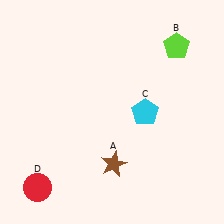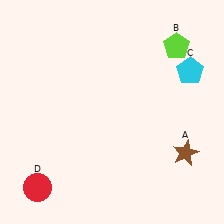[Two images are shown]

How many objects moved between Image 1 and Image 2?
2 objects moved between the two images.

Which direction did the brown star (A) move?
The brown star (A) moved right.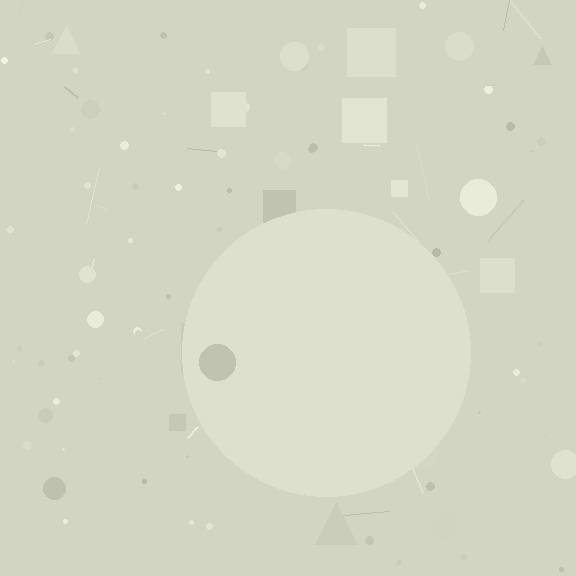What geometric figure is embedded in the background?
A circle is embedded in the background.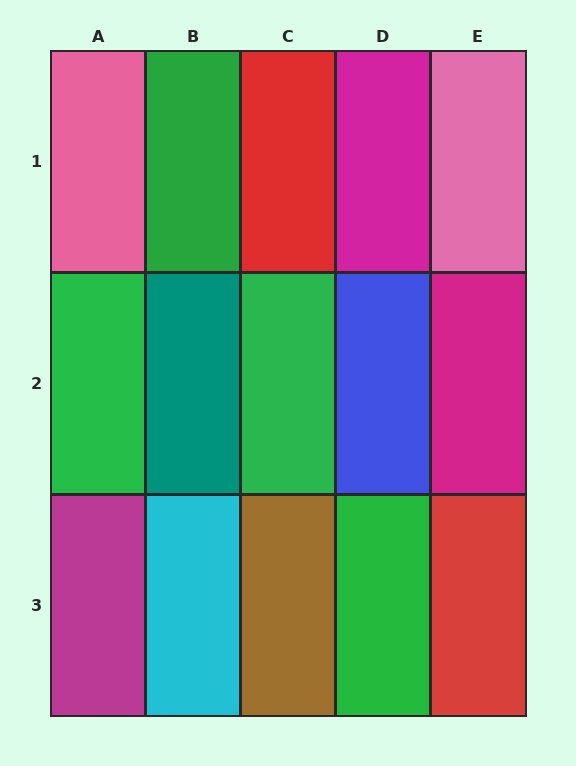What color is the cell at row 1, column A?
Pink.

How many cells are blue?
1 cell is blue.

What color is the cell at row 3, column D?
Green.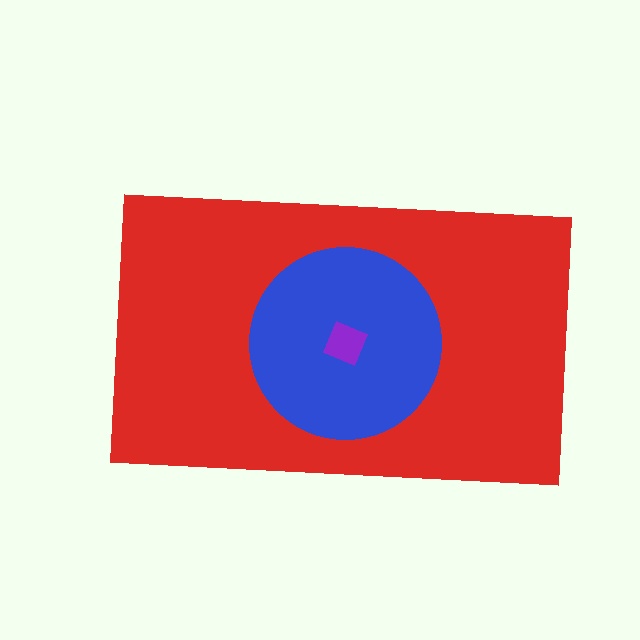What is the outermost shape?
The red rectangle.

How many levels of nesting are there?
3.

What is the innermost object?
The purple diamond.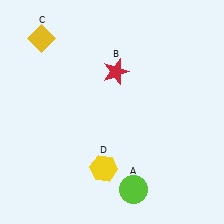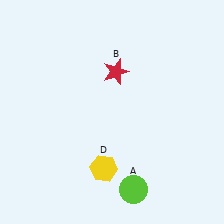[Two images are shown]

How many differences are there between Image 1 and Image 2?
There is 1 difference between the two images.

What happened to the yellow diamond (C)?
The yellow diamond (C) was removed in Image 2. It was in the top-left area of Image 1.